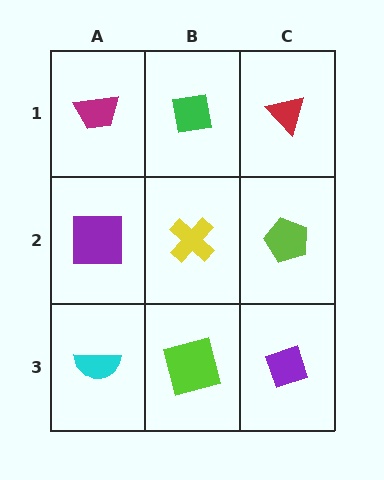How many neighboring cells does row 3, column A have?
2.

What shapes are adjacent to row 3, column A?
A purple square (row 2, column A), a lime square (row 3, column B).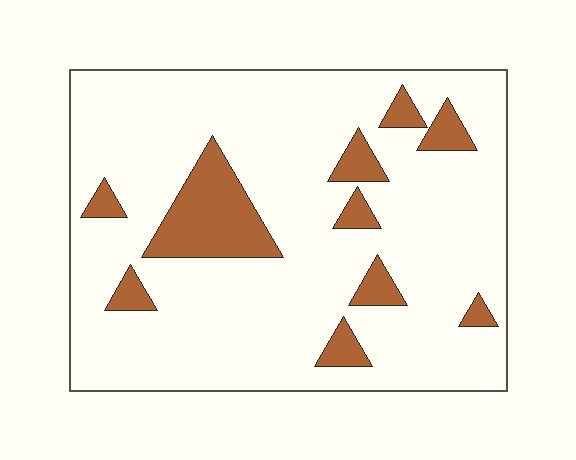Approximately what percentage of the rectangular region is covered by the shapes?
Approximately 15%.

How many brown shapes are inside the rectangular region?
10.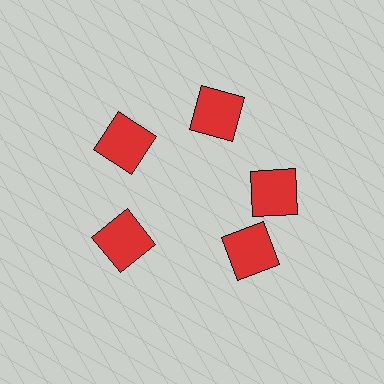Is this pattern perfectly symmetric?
No. The 5 red squares are arranged in a ring, but one element near the 5 o'clock position is rotated out of alignment along the ring, breaking the 5-fold rotational symmetry.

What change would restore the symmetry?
The symmetry would be restored by rotating it back into even spacing with its neighbors so that all 5 squares sit at equal angles and equal distance from the center.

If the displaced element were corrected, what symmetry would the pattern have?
It would have 5-fold rotational symmetry — the pattern would map onto itself every 72 degrees.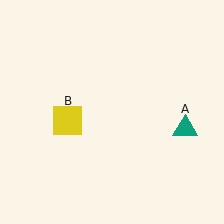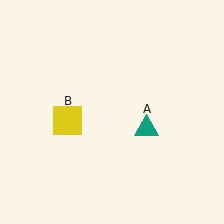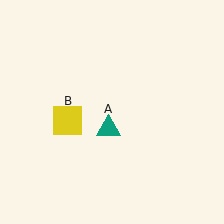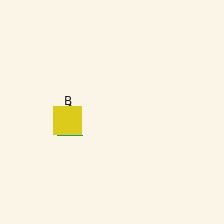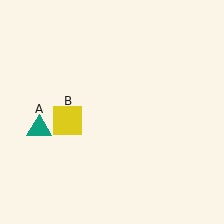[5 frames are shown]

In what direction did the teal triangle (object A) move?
The teal triangle (object A) moved left.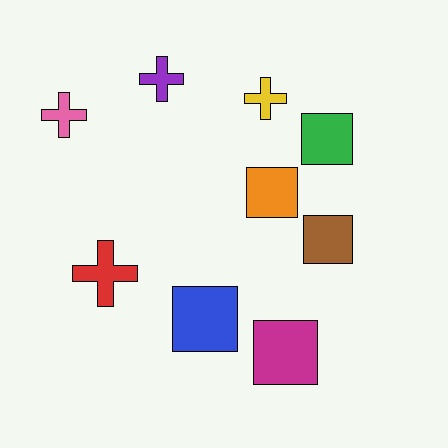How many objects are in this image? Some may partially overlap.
There are 9 objects.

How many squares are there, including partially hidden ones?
There are 5 squares.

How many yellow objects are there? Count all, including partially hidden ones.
There is 1 yellow object.